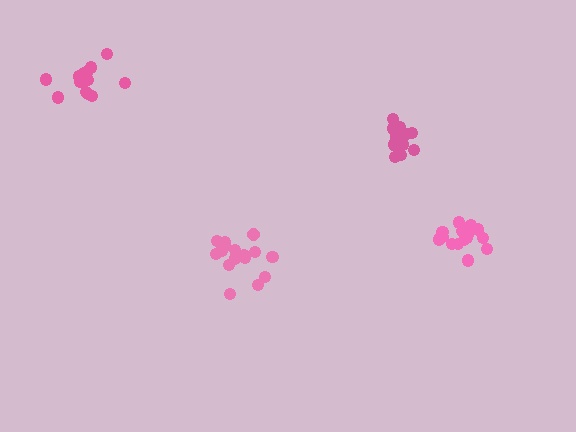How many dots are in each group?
Group 1: 16 dots, Group 2: 15 dots, Group 3: 16 dots, Group 4: 17 dots (64 total).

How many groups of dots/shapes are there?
There are 4 groups.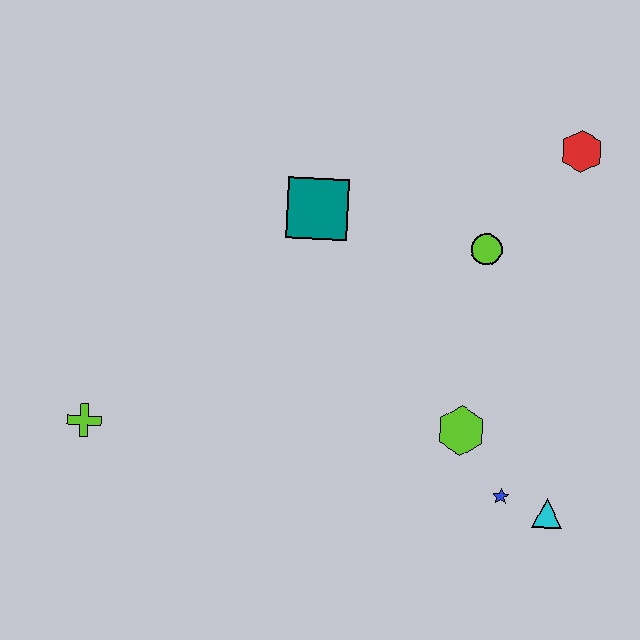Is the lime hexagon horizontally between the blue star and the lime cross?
Yes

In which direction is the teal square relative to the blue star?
The teal square is above the blue star.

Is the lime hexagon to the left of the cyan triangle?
Yes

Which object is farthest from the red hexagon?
The lime cross is farthest from the red hexagon.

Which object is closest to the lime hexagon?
The blue star is closest to the lime hexagon.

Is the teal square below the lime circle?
No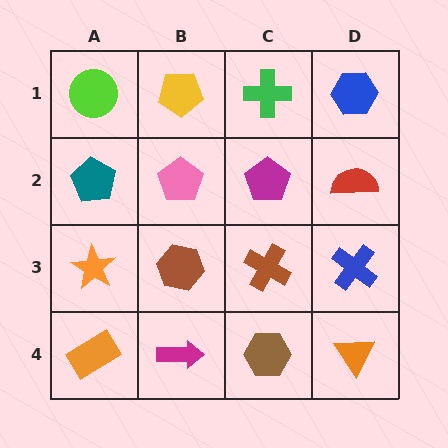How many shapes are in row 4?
4 shapes.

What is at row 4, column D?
An orange triangle.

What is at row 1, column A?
A lime circle.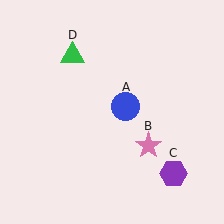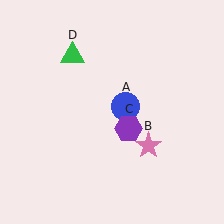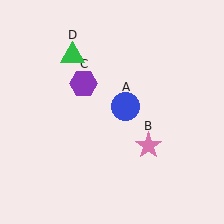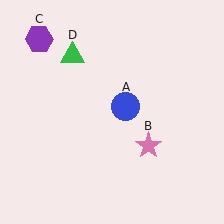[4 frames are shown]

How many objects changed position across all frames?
1 object changed position: purple hexagon (object C).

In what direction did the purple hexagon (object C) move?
The purple hexagon (object C) moved up and to the left.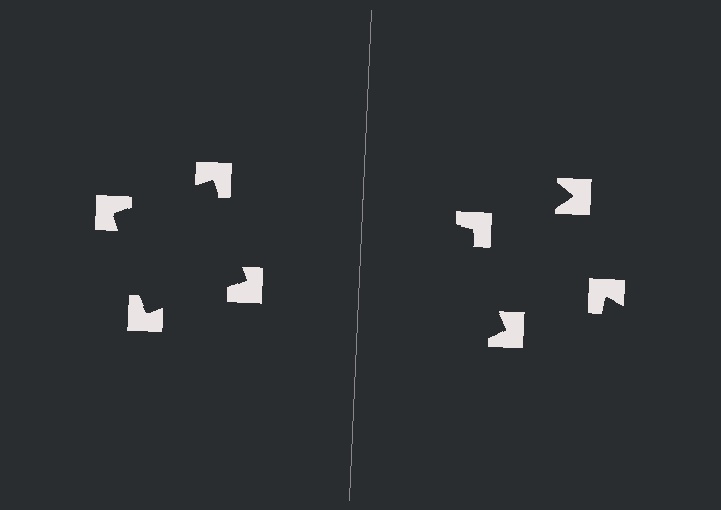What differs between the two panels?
The notched squares are positioned identically on both sides; only the wedge orientations differ. On the left they align to a square; on the right they are misaligned.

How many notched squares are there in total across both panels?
8 — 4 on each side.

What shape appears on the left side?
An illusory square.